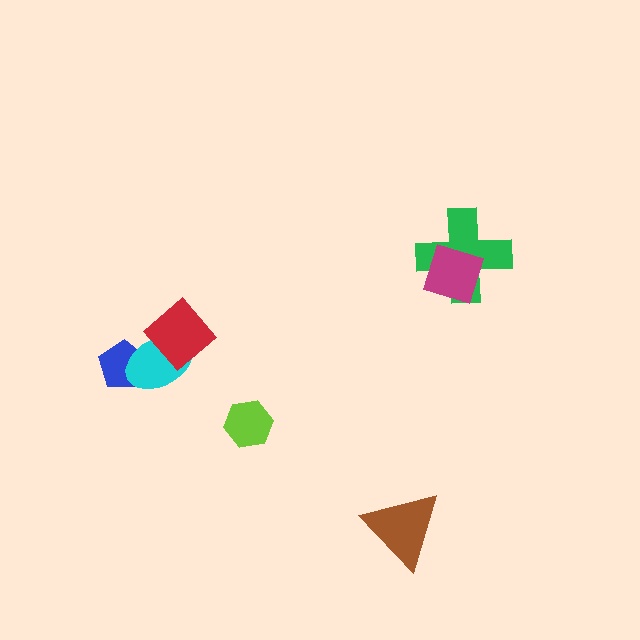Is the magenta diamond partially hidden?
No, no other shape covers it.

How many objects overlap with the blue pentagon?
1 object overlaps with the blue pentagon.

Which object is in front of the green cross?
The magenta diamond is in front of the green cross.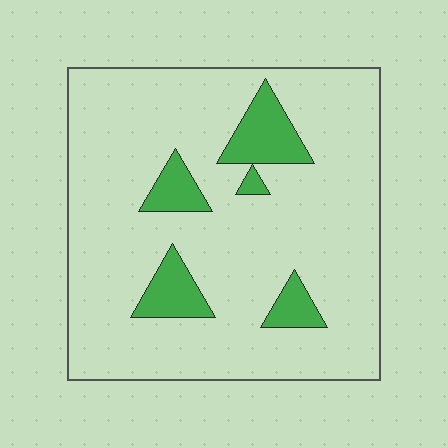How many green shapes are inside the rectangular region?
5.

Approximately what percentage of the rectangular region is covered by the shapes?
Approximately 15%.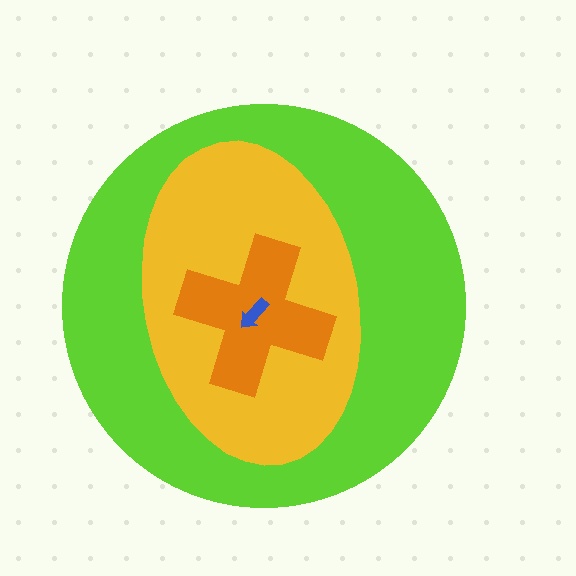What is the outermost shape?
The lime circle.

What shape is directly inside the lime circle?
The yellow ellipse.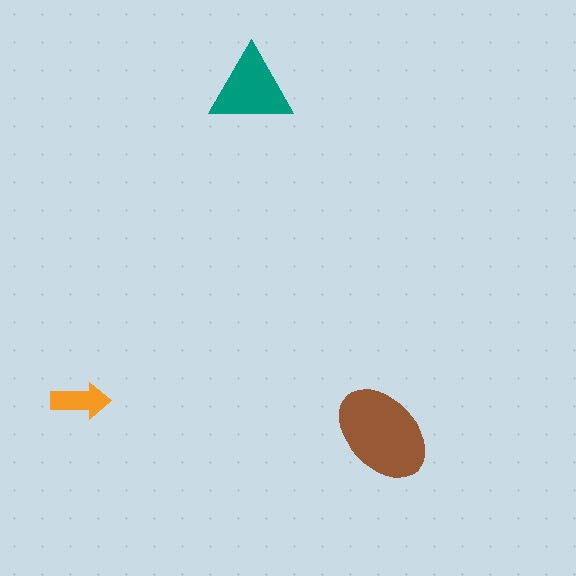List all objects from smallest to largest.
The orange arrow, the teal triangle, the brown ellipse.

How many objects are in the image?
There are 3 objects in the image.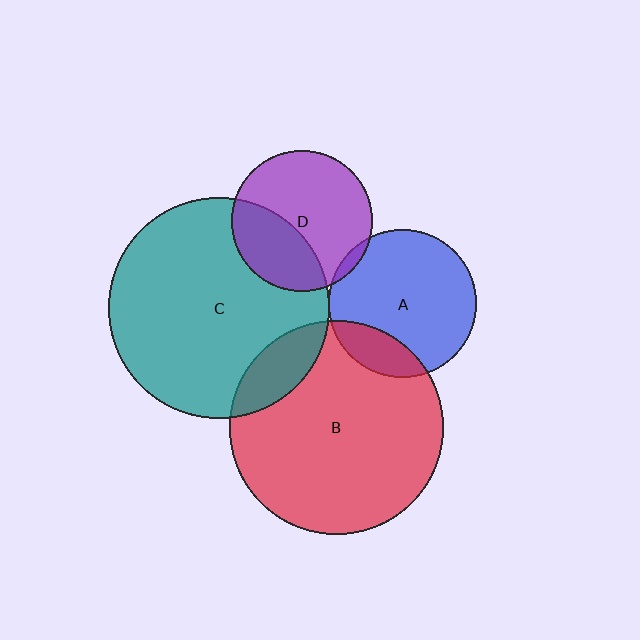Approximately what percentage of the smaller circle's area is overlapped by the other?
Approximately 5%.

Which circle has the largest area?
Circle C (teal).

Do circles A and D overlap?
Yes.